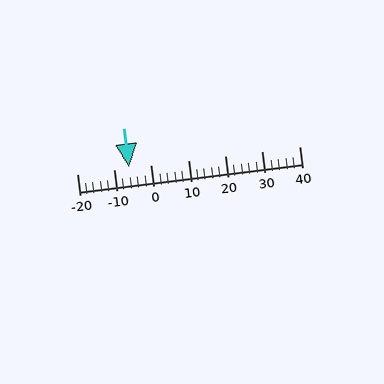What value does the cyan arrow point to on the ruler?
The cyan arrow points to approximately -6.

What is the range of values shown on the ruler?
The ruler shows values from -20 to 40.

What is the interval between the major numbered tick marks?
The major tick marks are spaced 10 units apart.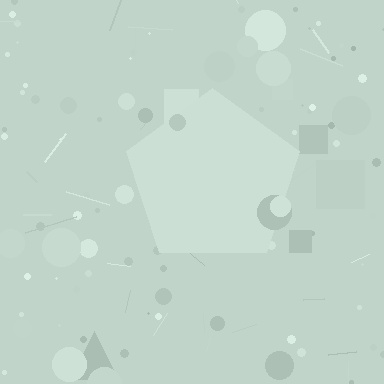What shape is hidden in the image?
A pentagon is hidden in the image.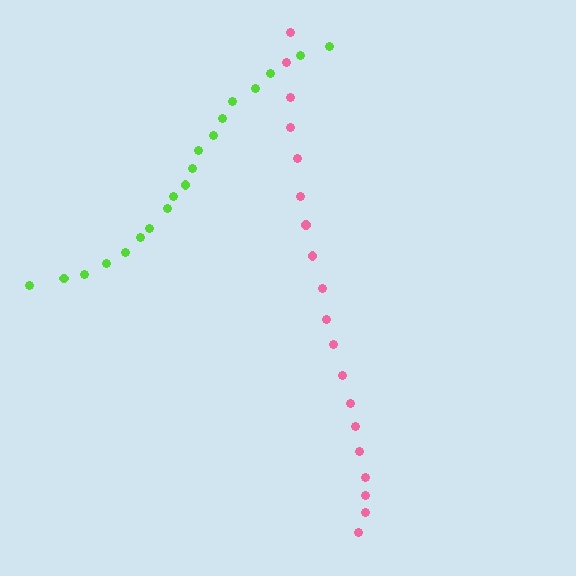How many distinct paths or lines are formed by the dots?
There are 2 distinct paths.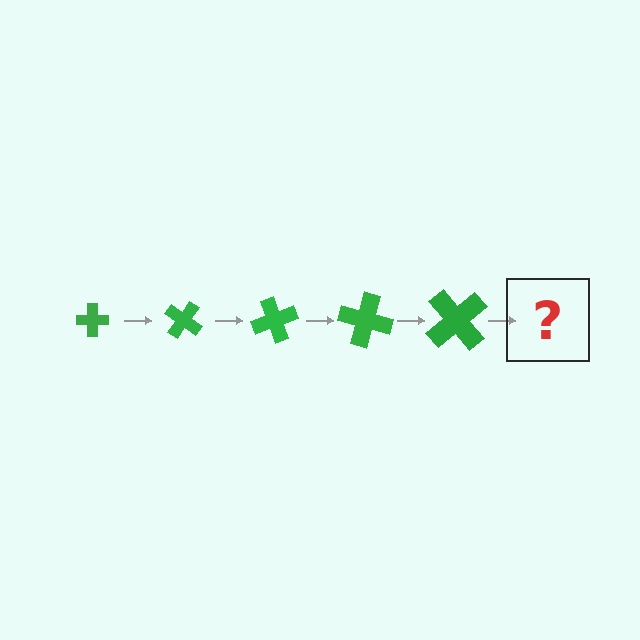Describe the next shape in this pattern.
It should be a cross, larger than the previous one and rotated 175 degrees from the start.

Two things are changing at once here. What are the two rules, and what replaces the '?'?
The two rules are that the cross grows larger each step and it rotates 35 degrees each step. The '?' should be a cross, larger than the previous one and rotated 175 degrees from the start.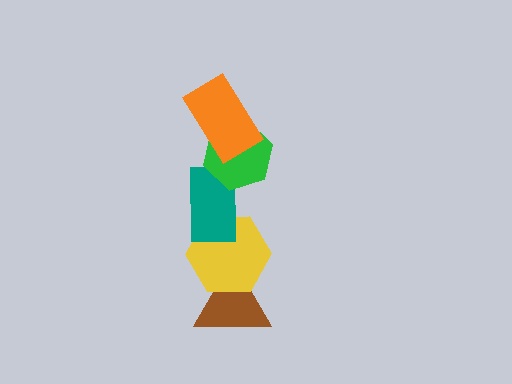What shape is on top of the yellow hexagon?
The teal rectangle is on top of the yellow hexagon.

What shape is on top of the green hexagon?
The orange rectangle is on top of the green hexagon.